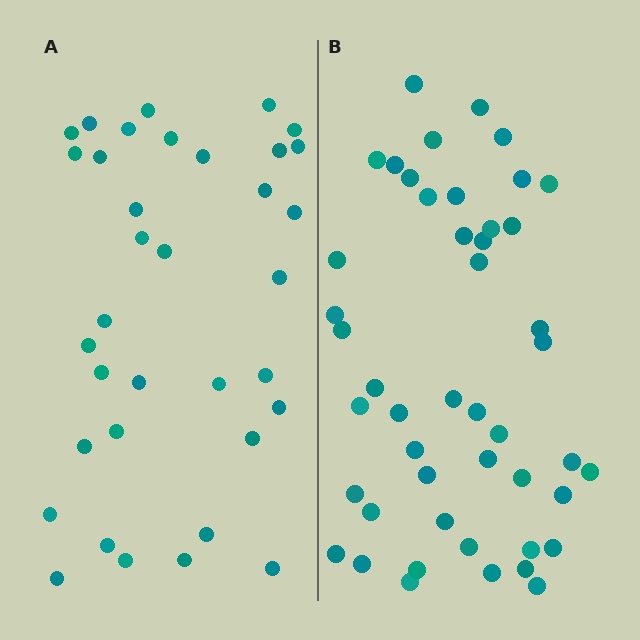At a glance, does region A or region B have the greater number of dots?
Region B (the right region) has more dots.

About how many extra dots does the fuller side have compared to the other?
Region B has roughly 12 or so more dots than region A.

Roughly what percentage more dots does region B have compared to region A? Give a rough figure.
About 35% more.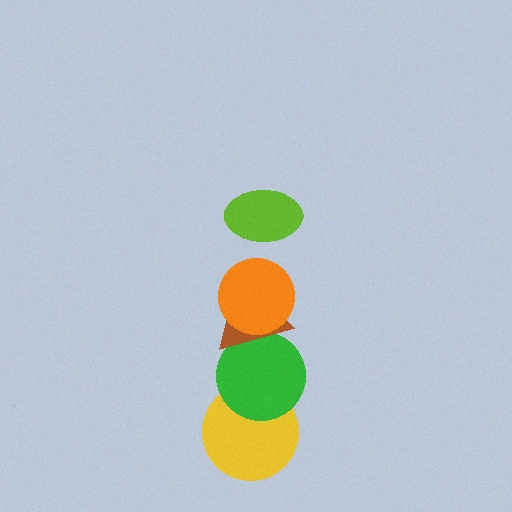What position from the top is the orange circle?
The orange circle is 2nd from the top.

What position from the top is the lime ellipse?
The lime ellipse is 1st from the top.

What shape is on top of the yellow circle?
The green circle is on top of the yellow circle.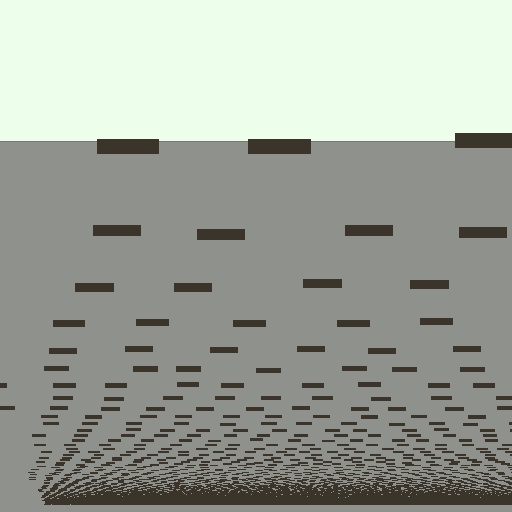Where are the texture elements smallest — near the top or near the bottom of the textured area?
Near the bottom.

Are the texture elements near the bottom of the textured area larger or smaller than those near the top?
Smaller. The gradient is inverted — elements near the bottom are smaller and denser.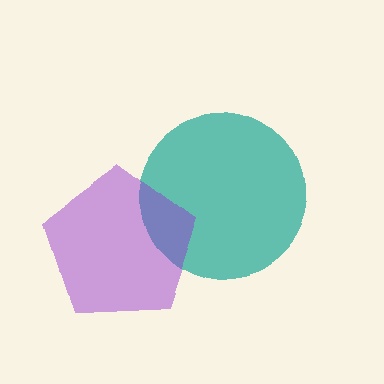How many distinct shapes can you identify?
There are 2 distinct shapes: a teal circle, a purple pentagon.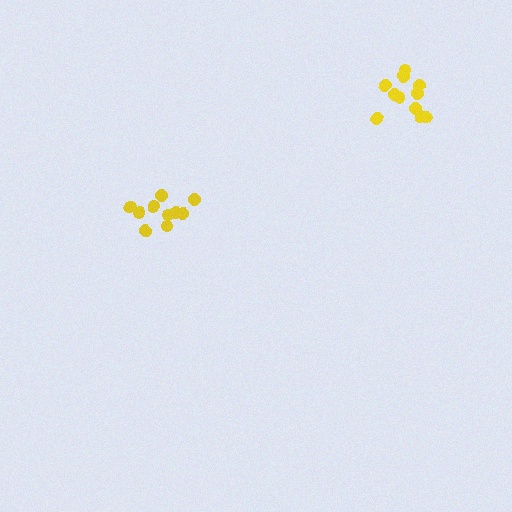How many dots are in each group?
Group 1: 10 dots, Group 2: 11 dots (21 total).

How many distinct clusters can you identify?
There are 2 distinct clusters.